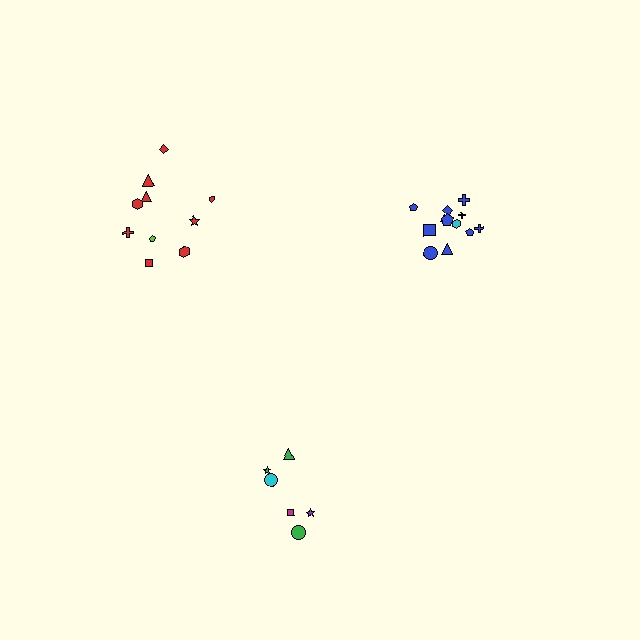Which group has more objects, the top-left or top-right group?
The top-right group.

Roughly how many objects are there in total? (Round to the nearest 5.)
Roughly 30 objects in total.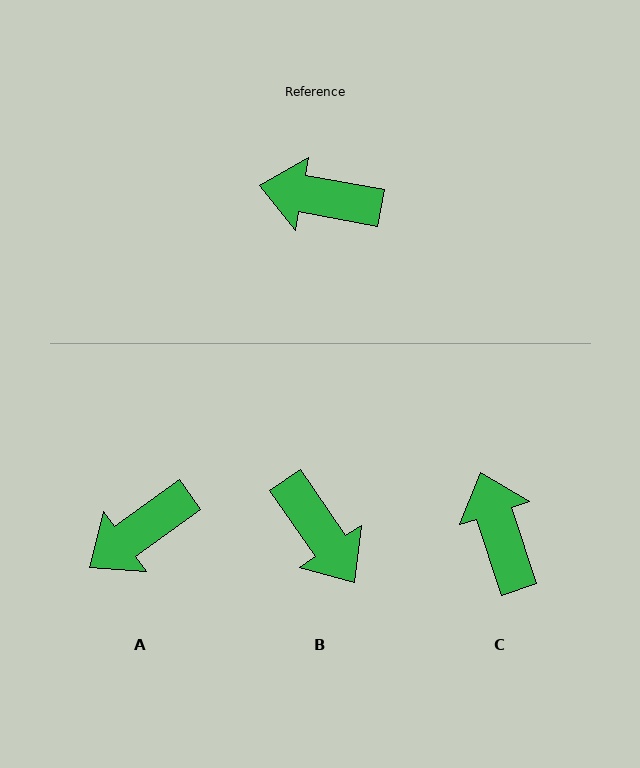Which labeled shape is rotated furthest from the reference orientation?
B, about 135 degrees away.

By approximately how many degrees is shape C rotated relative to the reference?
Approximately 61 degrees clockwise.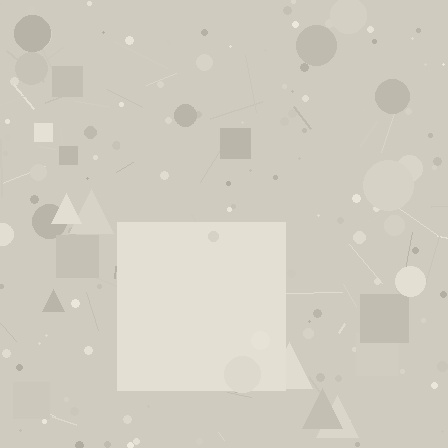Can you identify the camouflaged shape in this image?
The camouflaged shape is a square.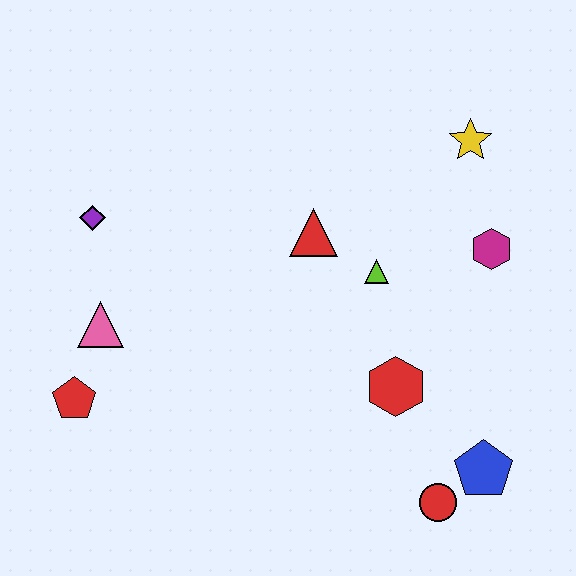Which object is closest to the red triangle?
The lime triangle is closest to the red triangle.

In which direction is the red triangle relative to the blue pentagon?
The red triangle is above the blue pentagon.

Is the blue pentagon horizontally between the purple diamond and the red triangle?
No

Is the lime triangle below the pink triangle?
No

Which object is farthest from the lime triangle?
The red pentagon is farthest from the lime triangle.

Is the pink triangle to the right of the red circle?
No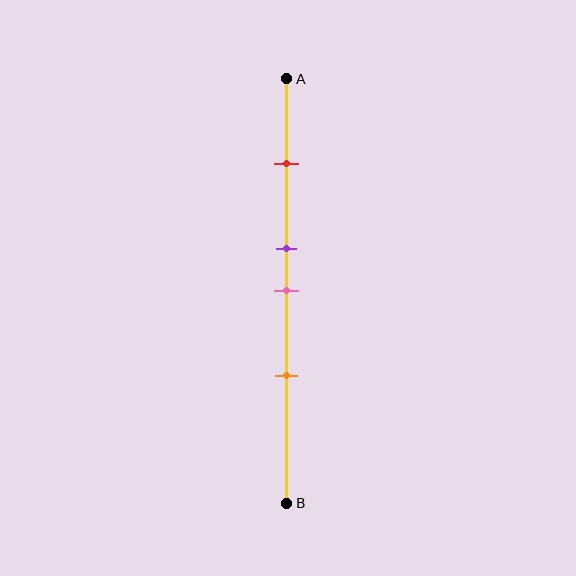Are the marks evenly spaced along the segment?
No, the marks are not evenly spaced.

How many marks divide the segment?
There are 4 marks dividing the segment.